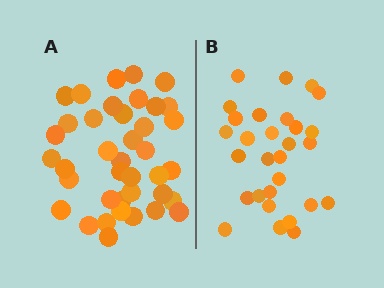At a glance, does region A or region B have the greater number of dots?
Region A (the left region) has more dots.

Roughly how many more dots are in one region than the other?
Region A has roughly 10 or so more dots than region B.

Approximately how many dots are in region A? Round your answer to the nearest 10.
About 40 dots. (The exact count is 39, which rounds to 40.)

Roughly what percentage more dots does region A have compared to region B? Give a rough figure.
About 35% more.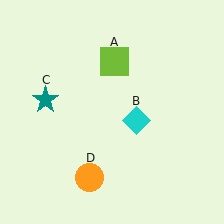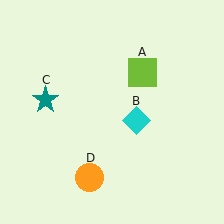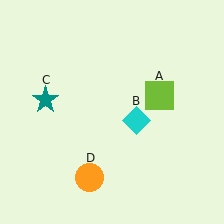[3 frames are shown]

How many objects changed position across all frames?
1 object changed position: lime square (object A).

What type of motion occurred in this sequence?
The lime square (object A) rotated clockwise around the center of the scene.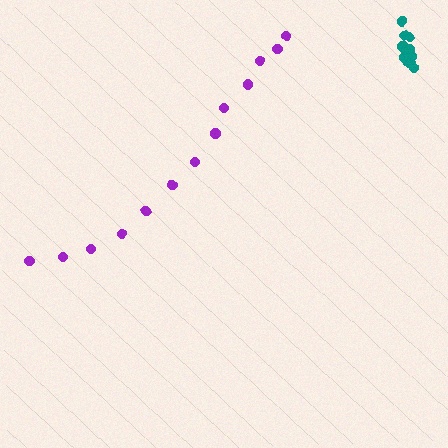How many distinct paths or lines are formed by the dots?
There are 2 distinct paths.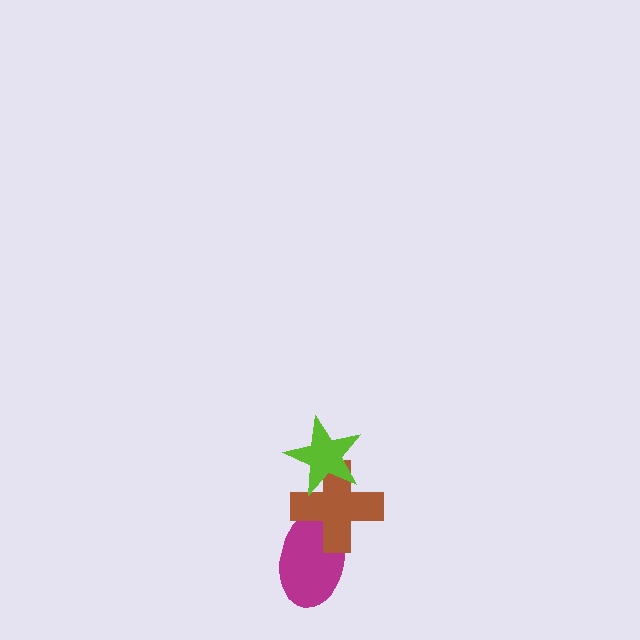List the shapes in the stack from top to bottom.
From top to bottom: the lime star, the brown cross, the magenta ellipse.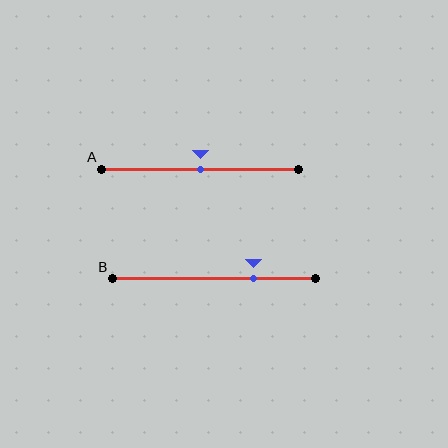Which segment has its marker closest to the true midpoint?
Segment A has its marker closest to the true midpoint.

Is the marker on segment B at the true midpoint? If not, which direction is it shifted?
No, the marker on segment B is shifted to the right by about 19% of the segment length.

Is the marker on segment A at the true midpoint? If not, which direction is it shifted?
Yes, the marker on segment A is at the true midpoint.